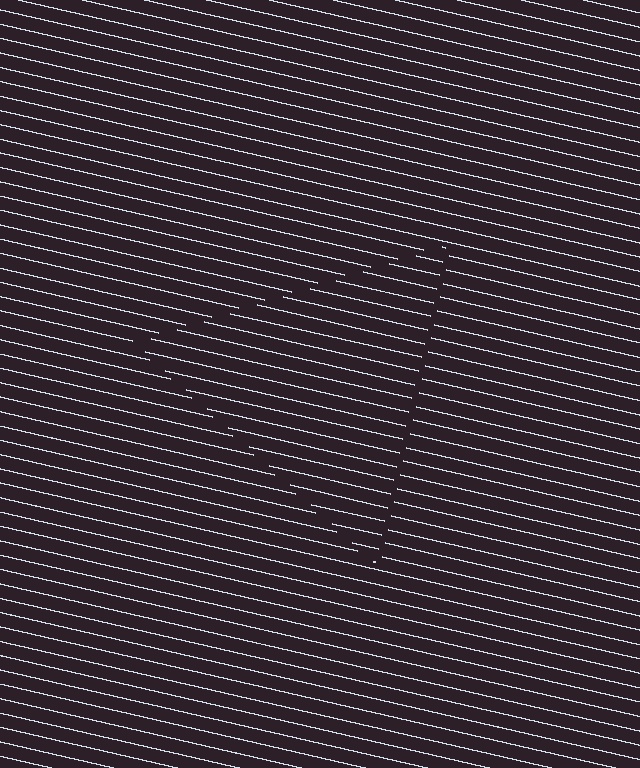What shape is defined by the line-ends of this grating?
An illusory triangle. The interior of the shape contains the same grating, shifted by half a period — the contour is defined by the phase discontinuity where line-ends from the inner and outer gratings abut.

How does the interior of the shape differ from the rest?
The interior of the shape contains the same grating, shifted by half a period — the contour is defined by the phase discontinuity where line-ends from the inner and outer gratings abut.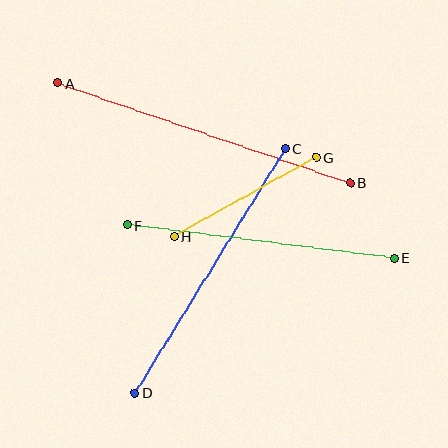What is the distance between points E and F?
The distance is approximately 269 pixels.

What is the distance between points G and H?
The distance is approximately 162 pixels.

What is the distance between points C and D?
The distance is approximately 287 pixels.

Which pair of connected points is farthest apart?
Points A and B are farthest apart.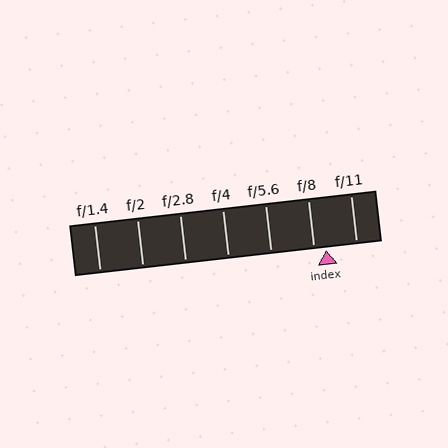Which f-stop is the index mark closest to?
The index mark is closest to f/8.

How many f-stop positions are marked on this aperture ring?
There are 7 f-stop positions marked.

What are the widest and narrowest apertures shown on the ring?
The widest aperture shown is f/1.4 and the narrowest is f/11.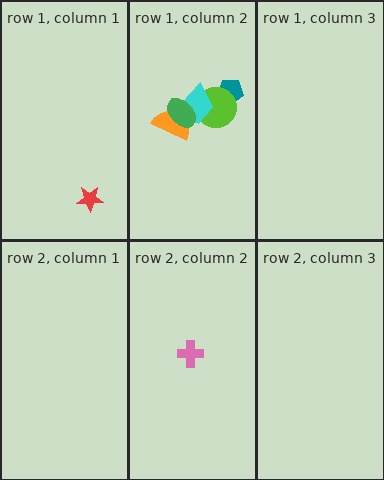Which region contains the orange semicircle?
The row 1, column 2 region.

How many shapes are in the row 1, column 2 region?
5.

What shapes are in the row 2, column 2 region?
The pink cross.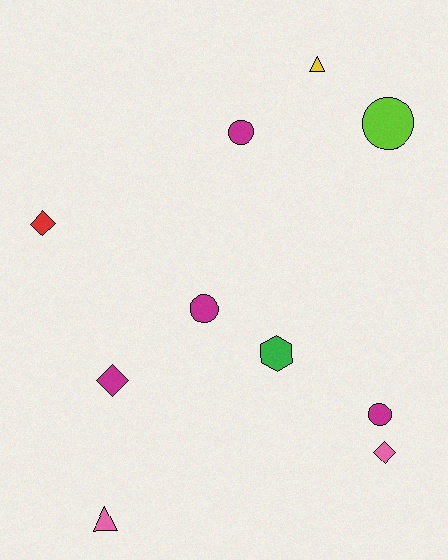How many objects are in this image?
There are 10 objects.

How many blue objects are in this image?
There are no blue objects.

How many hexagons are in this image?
There is 1 hexagon.